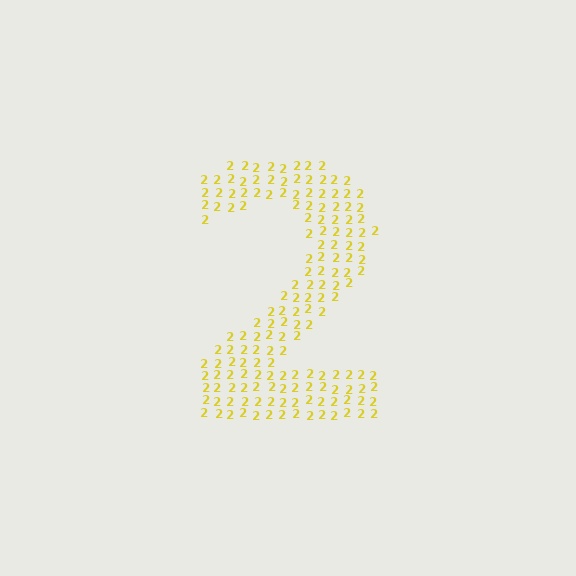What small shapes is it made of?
It is made of small digit 2's.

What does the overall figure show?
The overall figure shows the digit 2.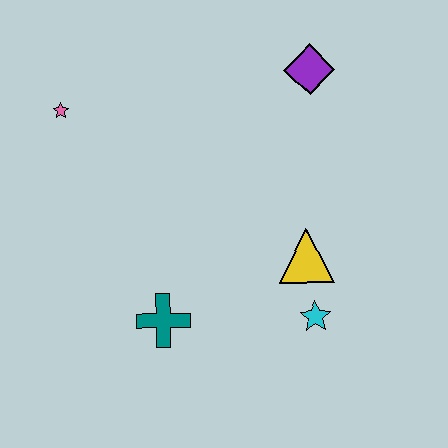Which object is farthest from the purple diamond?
The teal cross is farthest from the purple diamond.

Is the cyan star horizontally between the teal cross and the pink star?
No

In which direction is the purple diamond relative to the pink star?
The purple diamond is to the right of the pink star.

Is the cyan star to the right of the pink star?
Yes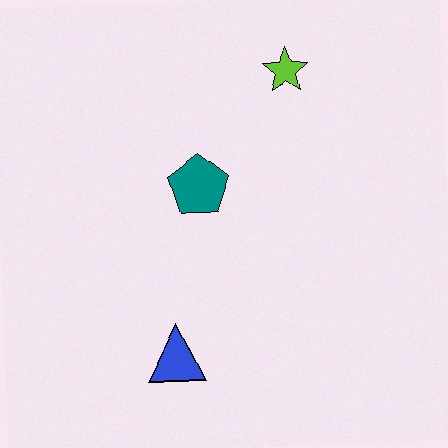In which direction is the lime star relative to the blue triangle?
The lime star is above the blue triangle.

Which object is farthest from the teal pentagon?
The blue triangle is farthest from the teal pentagon.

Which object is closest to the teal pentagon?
The lime star is closest to the teal pentagon.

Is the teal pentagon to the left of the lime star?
Yes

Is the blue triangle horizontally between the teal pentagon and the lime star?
No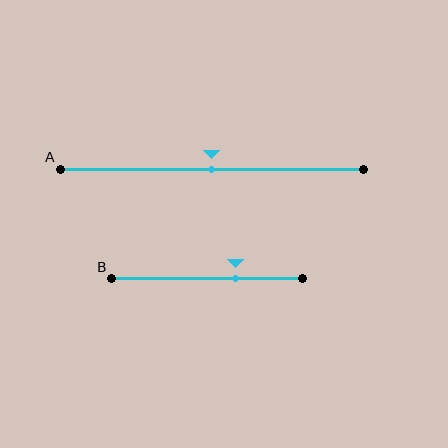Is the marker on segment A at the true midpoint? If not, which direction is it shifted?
Yes, the marker on segment A is at the true midpoint.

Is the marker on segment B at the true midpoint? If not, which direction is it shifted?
No, the marker on segment B is shifted to the right by about 15% of the segment length.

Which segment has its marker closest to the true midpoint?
Segment A has its marker closest to the true midpoint.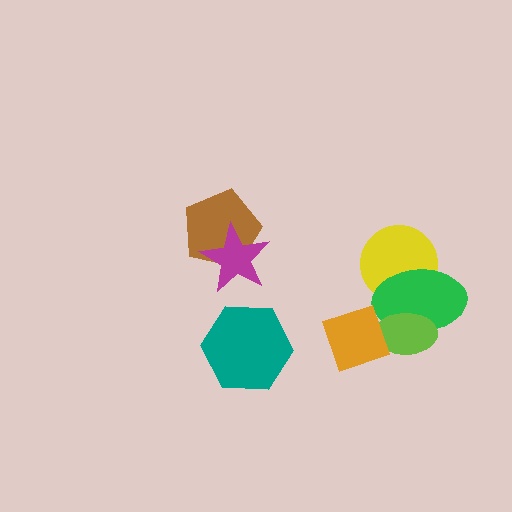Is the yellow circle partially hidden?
Yes, it is partially covered by another shape.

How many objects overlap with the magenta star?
1 object overlaps with the magenta star.